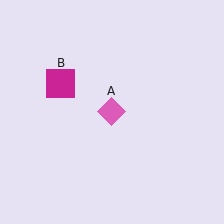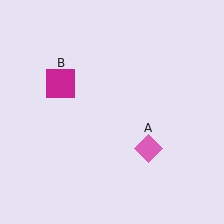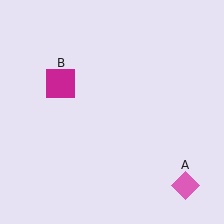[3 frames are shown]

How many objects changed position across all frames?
1 object changed position: pink diamond (object A).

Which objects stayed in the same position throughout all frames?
Magenta square (object B) remained stationary.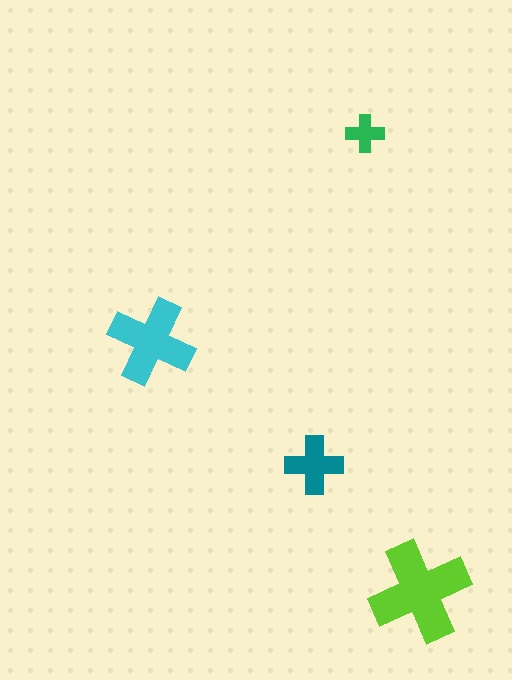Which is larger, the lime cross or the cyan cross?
The lime one.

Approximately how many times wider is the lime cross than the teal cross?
About 1.5 times wider.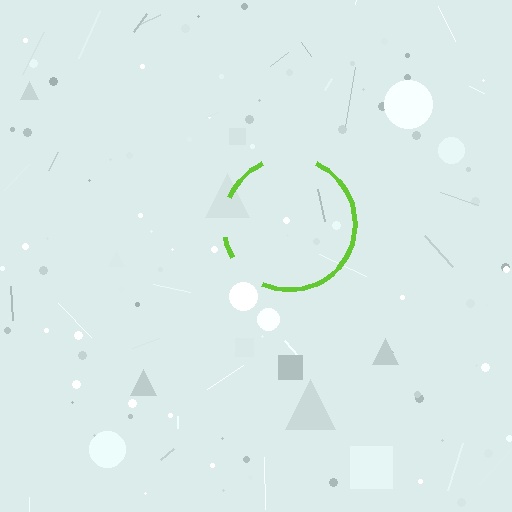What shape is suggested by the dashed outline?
The dashed outline suggests a circle.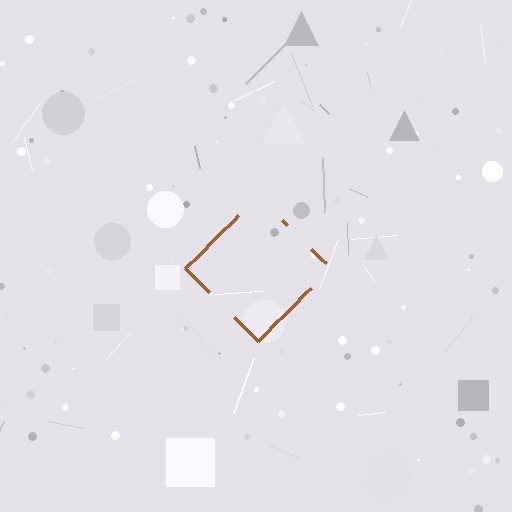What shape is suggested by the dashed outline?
The dashed outline suggests a diamond.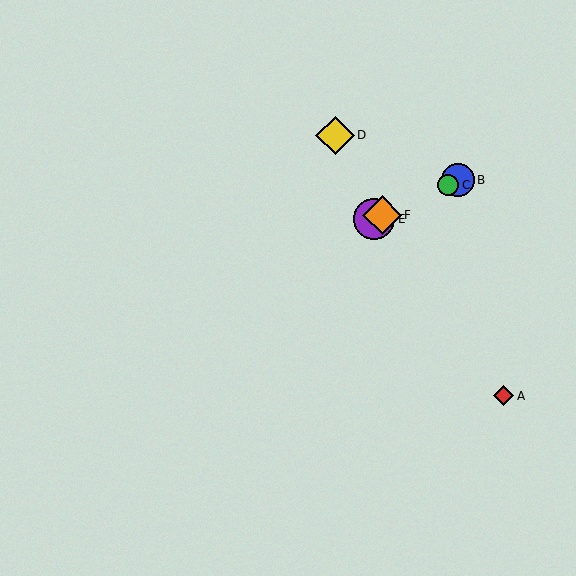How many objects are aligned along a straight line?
4 objects (B, C, E, F) are aligned along a straight line.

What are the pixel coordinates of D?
Object D is at (335, 135).